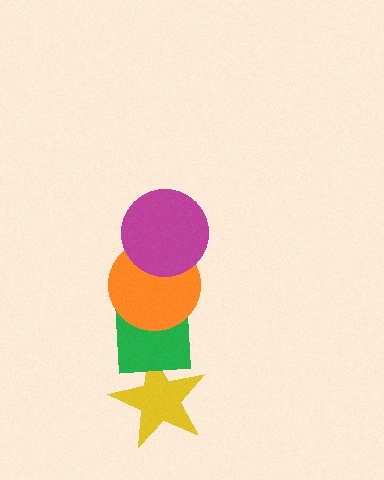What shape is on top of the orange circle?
The magenta circle is on top of the orange circle.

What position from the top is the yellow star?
The yellow star is 4th from the top.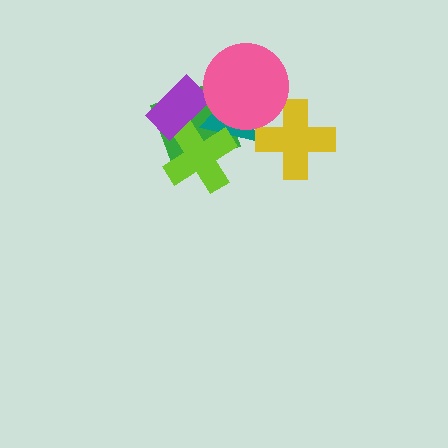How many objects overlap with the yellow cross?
2 objects overlap with the yellow cross.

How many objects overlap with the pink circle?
3 objects overlap with the pink circle.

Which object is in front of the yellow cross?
The pink circle is in front of the yellow cross.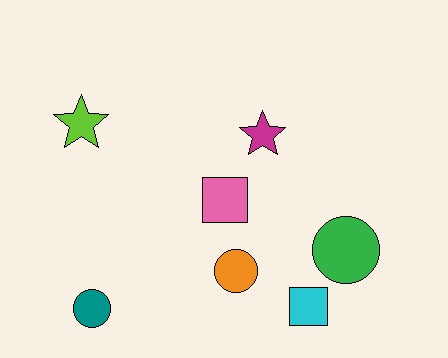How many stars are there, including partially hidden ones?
There are 2 stars.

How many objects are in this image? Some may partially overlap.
There are 7 objects.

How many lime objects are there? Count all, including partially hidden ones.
There is 1 lime object.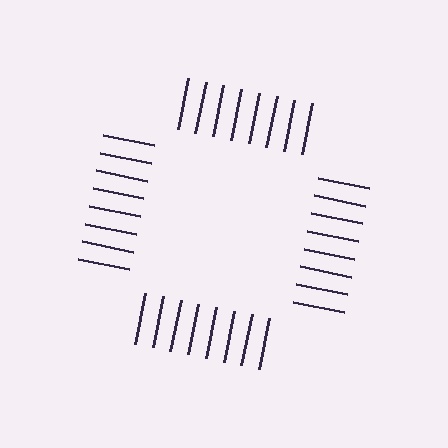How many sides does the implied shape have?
4 sides — the line-ends trace a square.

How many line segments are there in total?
32 — 8 along each of the 4 edges.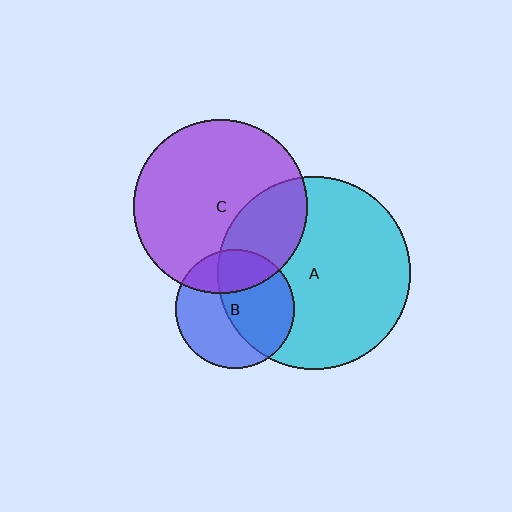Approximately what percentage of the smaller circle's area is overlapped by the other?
Approximately 25%.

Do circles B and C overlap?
Yes.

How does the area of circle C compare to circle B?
Approximately 2.1 times.